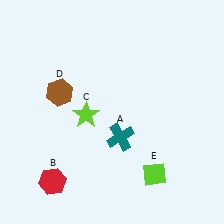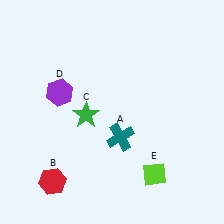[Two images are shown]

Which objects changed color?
C changed from lime to green. D changed from brown to purple.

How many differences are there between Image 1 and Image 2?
There are 2 differences between the two images.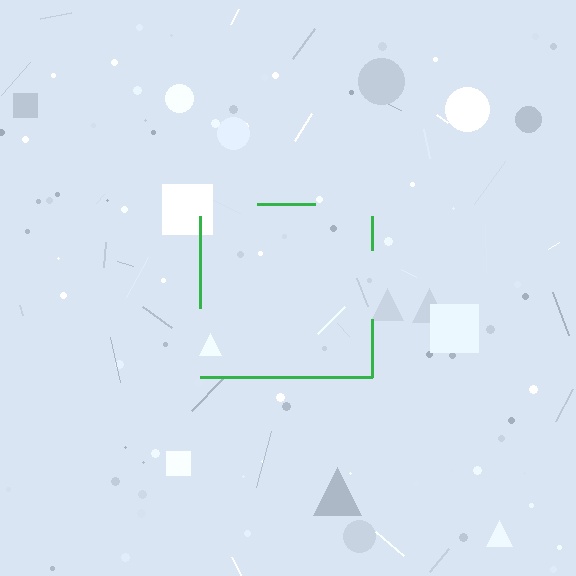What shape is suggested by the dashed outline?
The dashed outline suggests a square.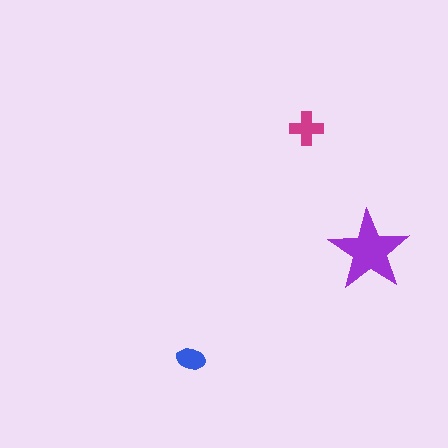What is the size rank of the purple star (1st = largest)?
1st.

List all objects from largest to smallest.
The purple star, the magenta cross, the blue ellipse.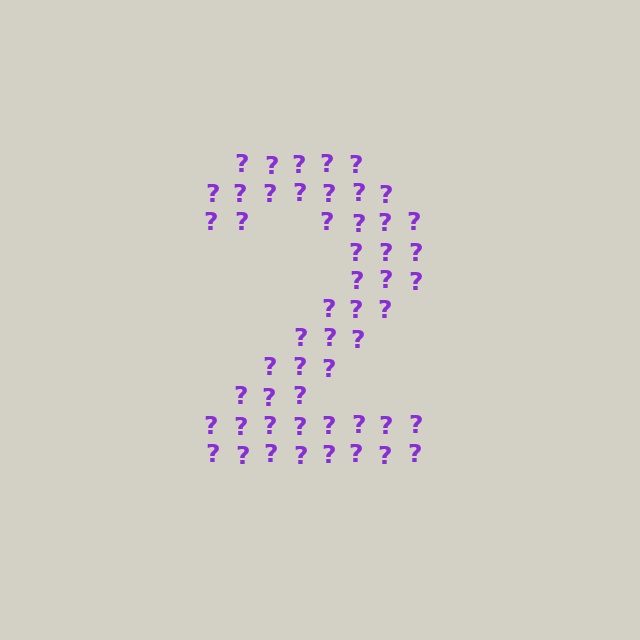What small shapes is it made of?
It is made of small question marks.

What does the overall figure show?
The overall figure shows the digit 2.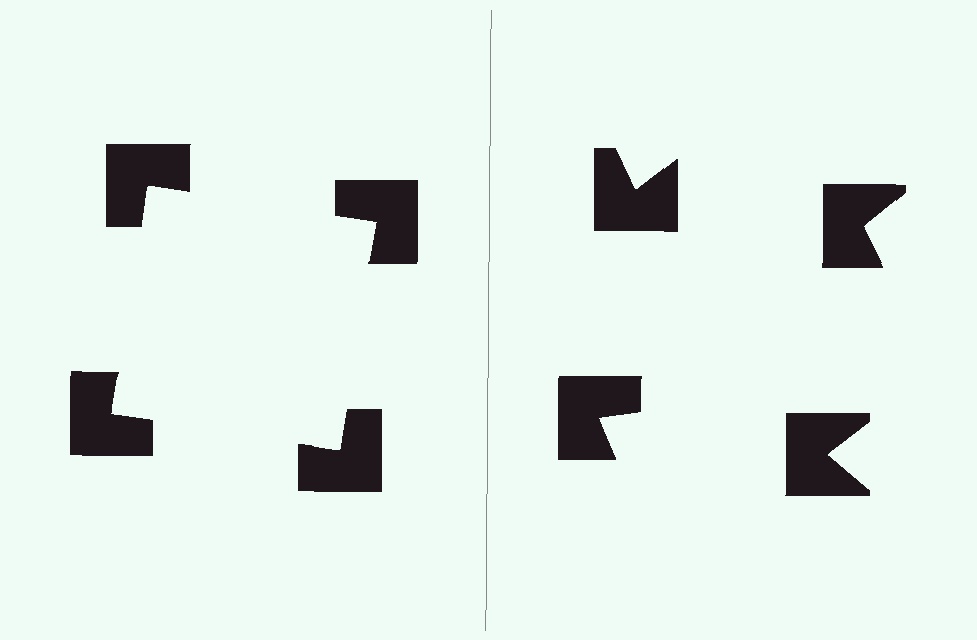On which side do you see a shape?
An illusory square appears on the left side. On the right side the wedge cuts are rotated, so no coherent shape forms.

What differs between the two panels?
The notched squares are positioned identically on both sides; only the wedge orientations differ. On the left they align to a square; on the right they are misaligned.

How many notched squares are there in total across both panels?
8 — 4 on each side.